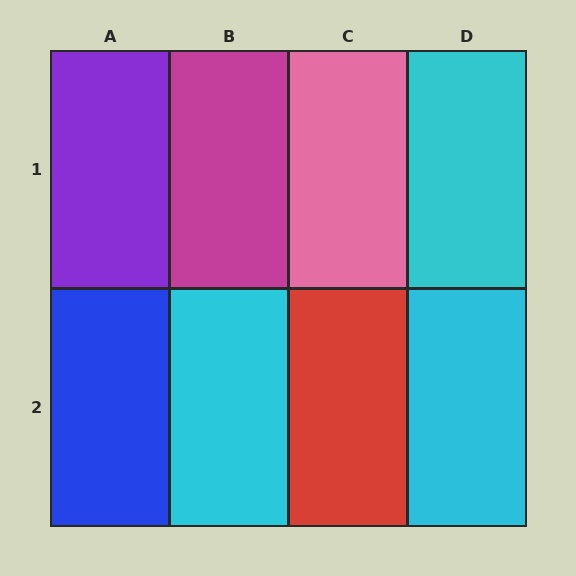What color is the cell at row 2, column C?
Red.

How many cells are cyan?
3 cells are cyan.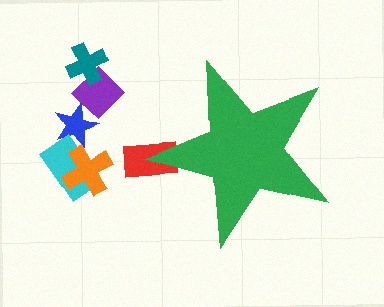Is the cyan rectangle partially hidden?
No, the cyan rectangle is fully visible.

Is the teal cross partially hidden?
No, the teal cross is fully visible.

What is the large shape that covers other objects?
A green star.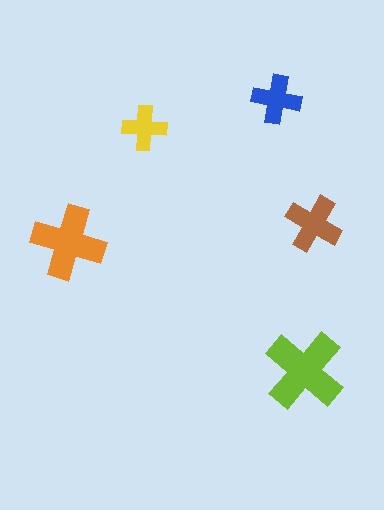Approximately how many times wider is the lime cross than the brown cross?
About 1.5 times wider.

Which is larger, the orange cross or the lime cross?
The lime one.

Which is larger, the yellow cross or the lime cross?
The lime one.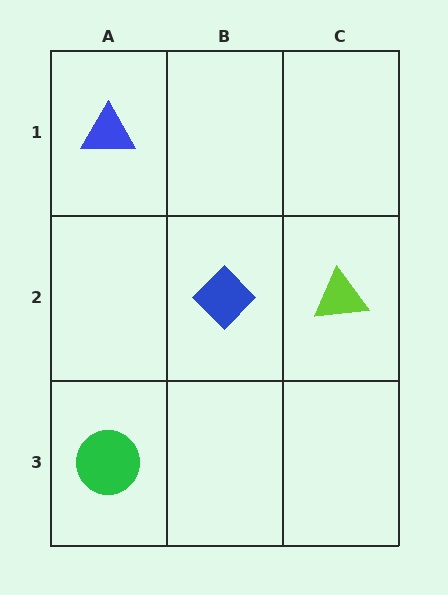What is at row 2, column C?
A lime triangle.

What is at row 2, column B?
A blue diamond.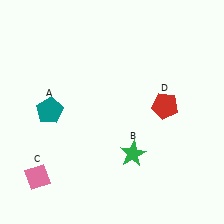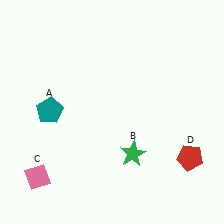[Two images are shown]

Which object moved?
The red pentagon (D) moved down.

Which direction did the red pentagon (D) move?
The red pentagon (D) moved down.